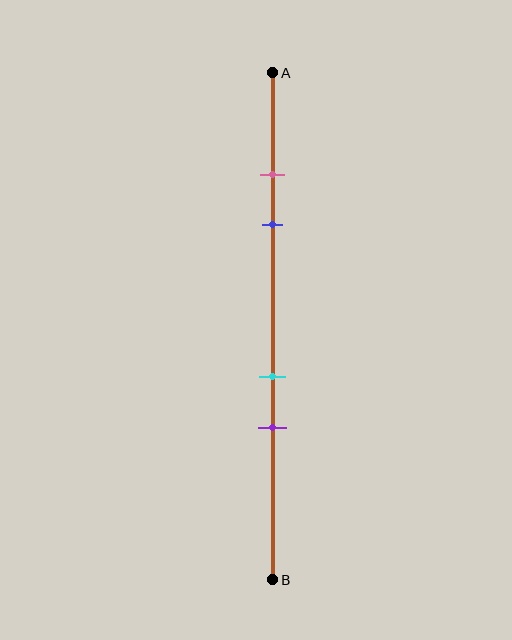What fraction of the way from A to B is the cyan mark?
The cyan mark is approximately 60% (0.6) of the way from A to B.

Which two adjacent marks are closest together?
The pink and blue marks are the closest adjacent pair.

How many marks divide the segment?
There are 4 marks dividing the segment.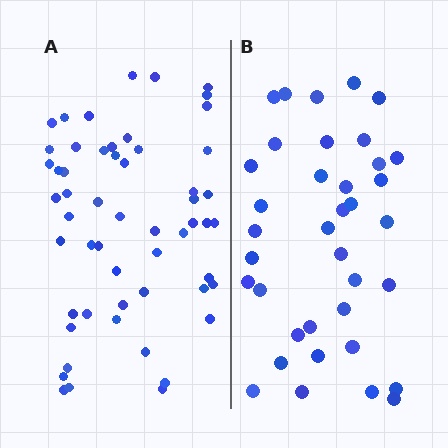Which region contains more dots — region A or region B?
Region A (the left region) has more dots.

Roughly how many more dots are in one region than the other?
Region A has approximately 20 more dots than region B.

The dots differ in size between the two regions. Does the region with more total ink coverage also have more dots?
No. Region B has more total ink coverage because its dots are larger, but region A actually contains more individual dots. Total area can be misleading — the number of items is what matters here.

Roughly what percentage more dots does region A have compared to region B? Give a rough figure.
About 50% more.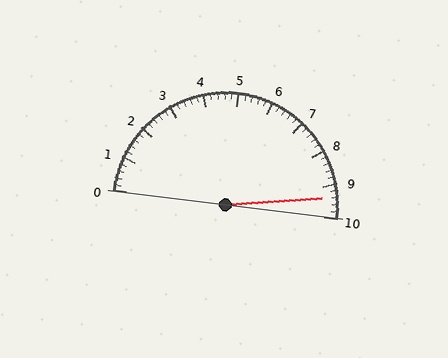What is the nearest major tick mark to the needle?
The nearest major tick mark is 9.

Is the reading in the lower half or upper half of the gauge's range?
The reading is in the upper half of the range (0 to 10).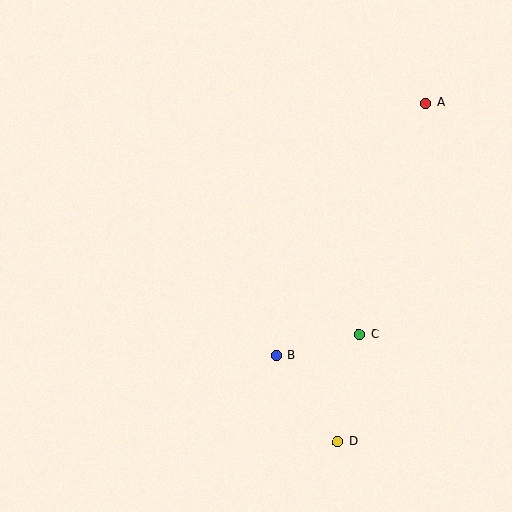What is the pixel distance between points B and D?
The distance between B and D is 106 pixels.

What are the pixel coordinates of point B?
Point B is at (276, 355).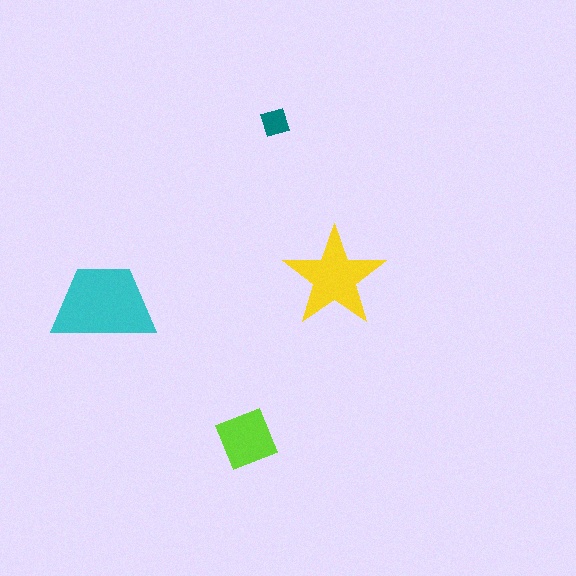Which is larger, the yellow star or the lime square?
The yellow star.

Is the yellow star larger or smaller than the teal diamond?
Larger.